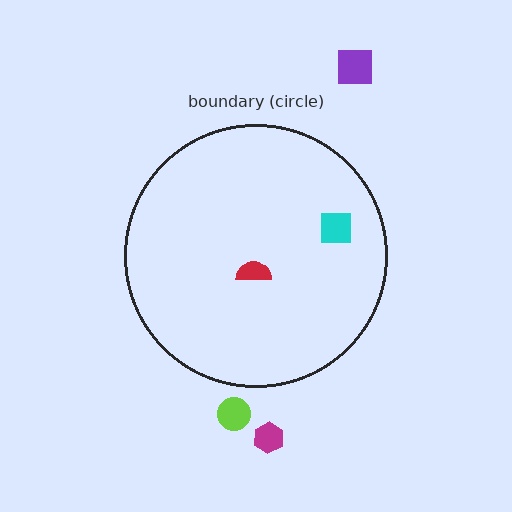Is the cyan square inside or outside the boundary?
Inside.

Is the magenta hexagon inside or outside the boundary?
Outside.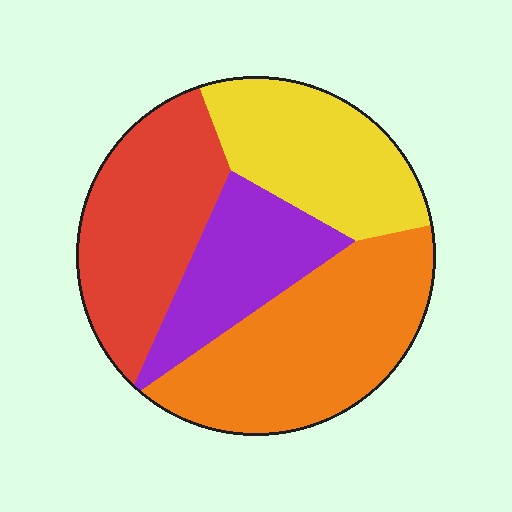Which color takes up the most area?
Orange, at roughly 35%.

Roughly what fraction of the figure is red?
Red takes up about one quarter (1/4) of the figure.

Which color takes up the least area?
Purple, at roughly 20%.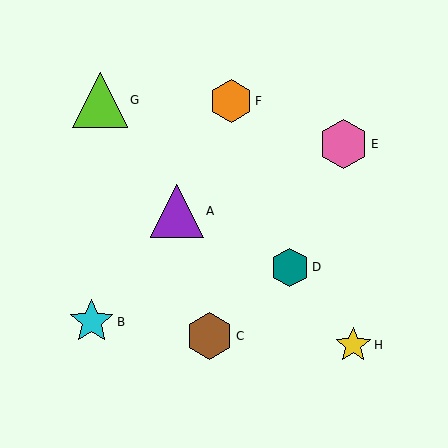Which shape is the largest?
The lime triangle (labeled G) is the largest.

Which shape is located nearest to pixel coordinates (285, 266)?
The teal hexagon (labeled D) at (290, 267) is nearest to that location.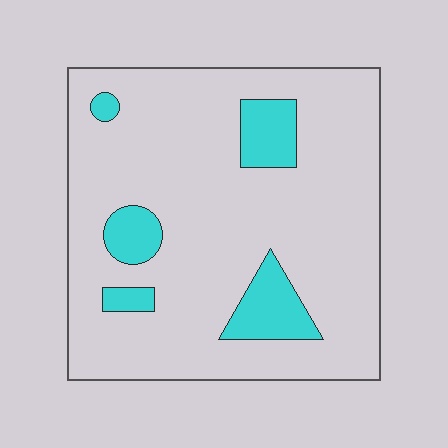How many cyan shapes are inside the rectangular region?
5.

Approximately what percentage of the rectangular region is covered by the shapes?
Approximately 15%.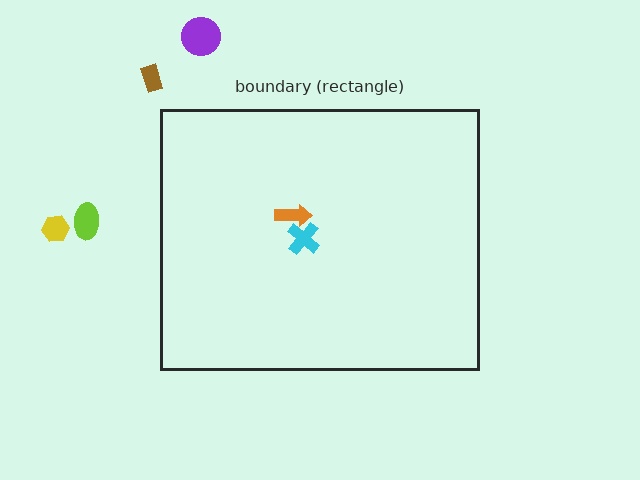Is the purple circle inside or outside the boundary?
Outside.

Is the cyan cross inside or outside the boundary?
Inside.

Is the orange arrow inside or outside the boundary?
Inside.